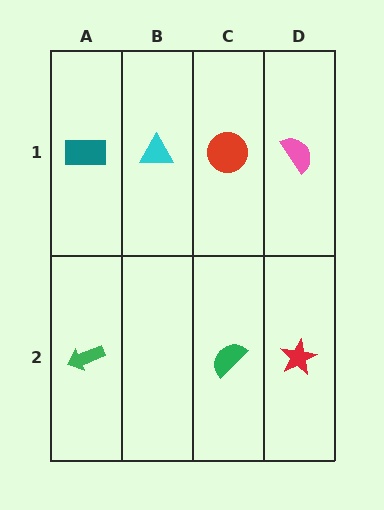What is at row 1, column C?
A red circle.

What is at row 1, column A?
A teal rectangle.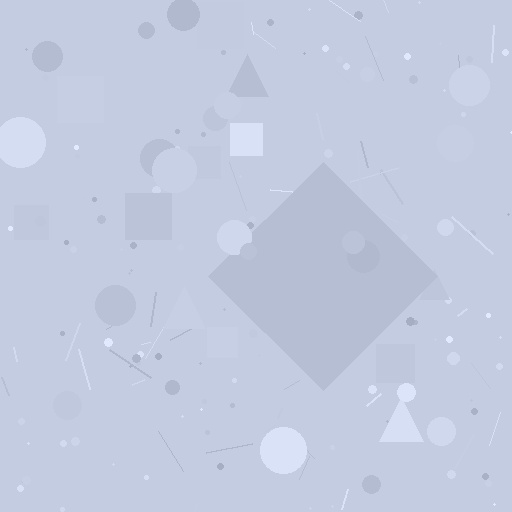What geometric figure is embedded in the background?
A diamond is embedded in the background.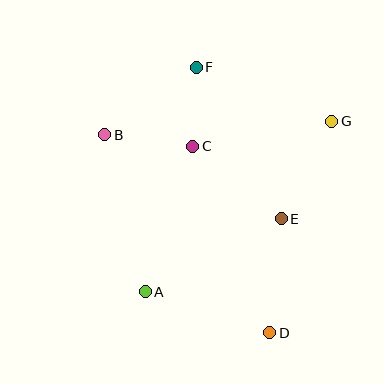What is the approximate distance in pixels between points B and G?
The distance between B and G is approximately 228 pixels.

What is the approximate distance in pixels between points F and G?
The distance between F and G is approximately 146 pixels.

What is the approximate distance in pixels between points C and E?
The distance between C and E is approximately 114 pixels.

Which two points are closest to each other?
Points C and F are closest to each other.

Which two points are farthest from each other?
Points D and F are farthest from each other.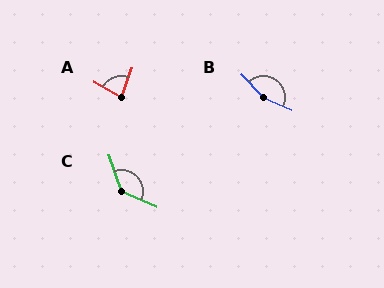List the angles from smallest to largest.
A (79°), C (133°), B (157°).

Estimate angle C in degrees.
Approximately 133 degrees.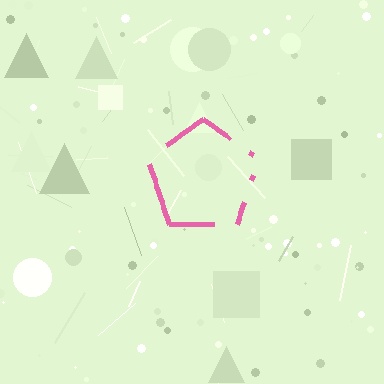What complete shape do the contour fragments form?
The contour fragments form a pentagon.